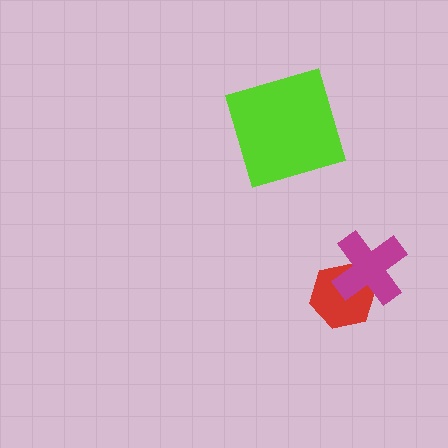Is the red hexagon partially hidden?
Yes, it is partially covered by another shape.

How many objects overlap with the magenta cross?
1 object overlaps with the magenta cross.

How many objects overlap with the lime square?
0 objects overlap with the lime square.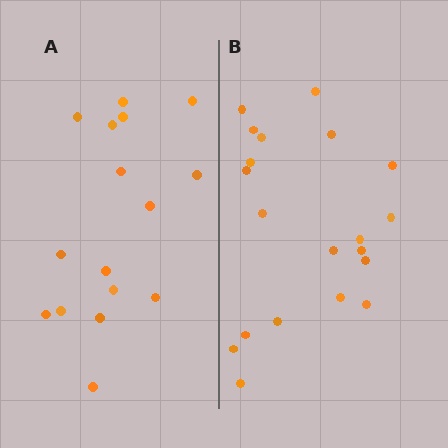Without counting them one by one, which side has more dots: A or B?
Region B (the right region) has more dots.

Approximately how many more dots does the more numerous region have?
Region B has about 4 more dots than region A.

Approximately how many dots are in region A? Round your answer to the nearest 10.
About 20 dots. (The exact count is 16, which rounds to 20.)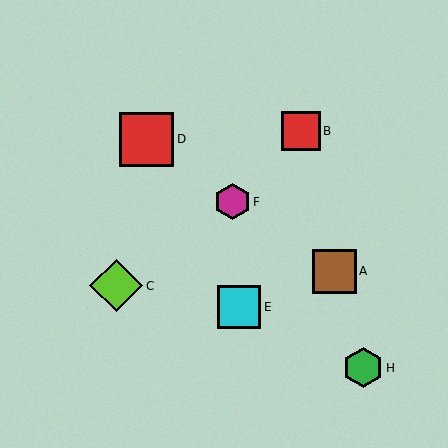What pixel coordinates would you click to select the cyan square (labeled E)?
Click at (239, 307) to select the cyan square E.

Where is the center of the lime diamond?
The center of the lime diamond is at (116, 286).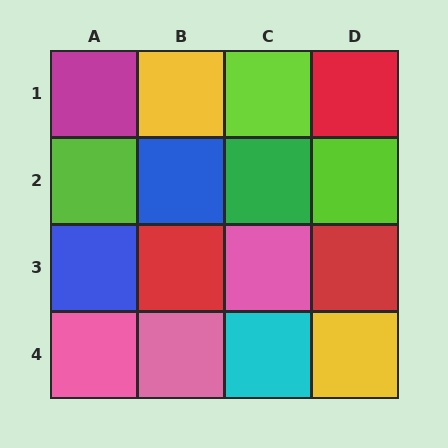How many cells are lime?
3 cells are lime.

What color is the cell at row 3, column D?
Red.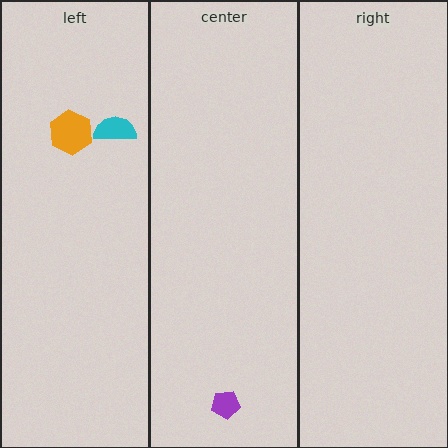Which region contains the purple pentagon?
The center region.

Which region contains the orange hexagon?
The left region.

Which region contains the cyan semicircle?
The left region.